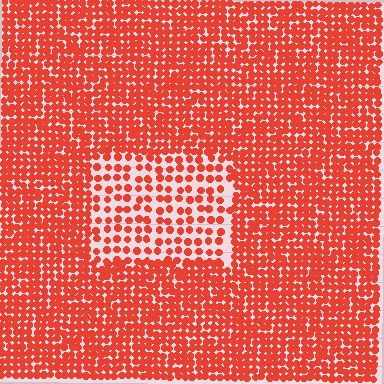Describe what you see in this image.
The image contains small red elements arranged at two different densities. A rectangle-shaped region is visible where the elements are less densely packed than the surrounding area.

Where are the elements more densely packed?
The elements are more densely packed outside the rectangle boundary.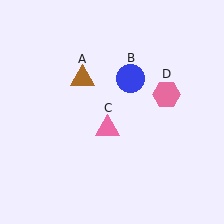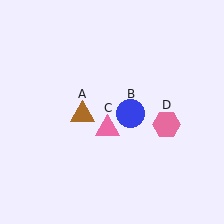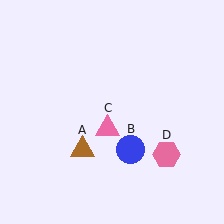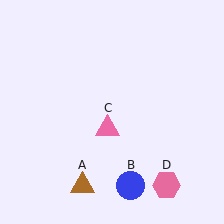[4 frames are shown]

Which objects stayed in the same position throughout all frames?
Pink triangle (object C) remained stationary.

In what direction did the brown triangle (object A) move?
The brown triangle (object A) moved down.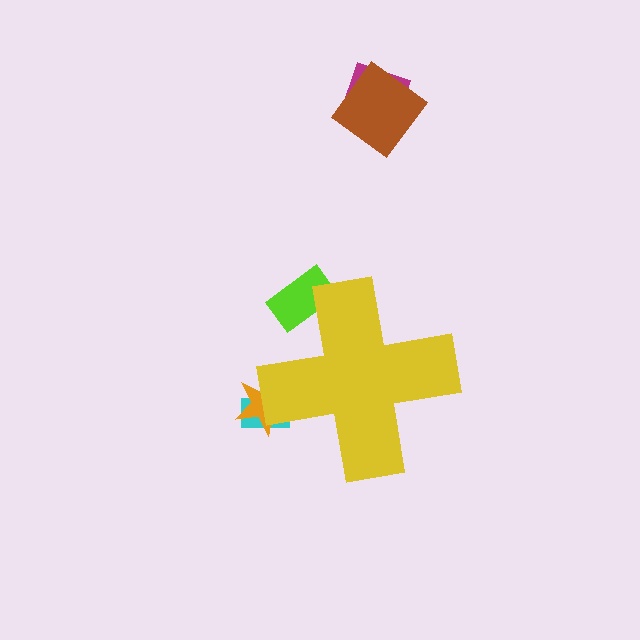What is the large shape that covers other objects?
A yellow cross.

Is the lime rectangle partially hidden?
Yes, the lime rectangle is partially hidden behind the yellow cross.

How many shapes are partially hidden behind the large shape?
3 shapes are partially hidden.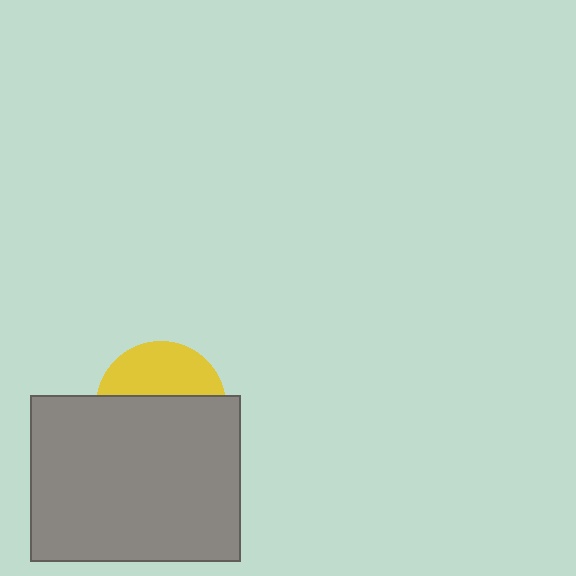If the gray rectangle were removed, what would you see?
You would see the complete yellow circle.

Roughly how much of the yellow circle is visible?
A small part of it is visible (roughly 40%).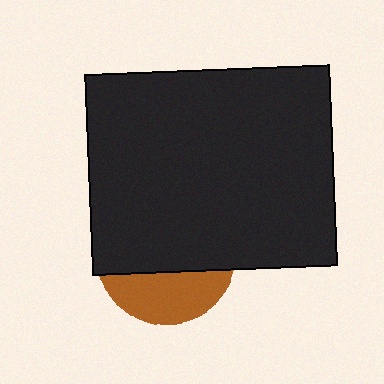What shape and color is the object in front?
The object in front is a black rectangle.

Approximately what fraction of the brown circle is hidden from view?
Roughly 65% of the brown circle is hidden behind the black rectangle.